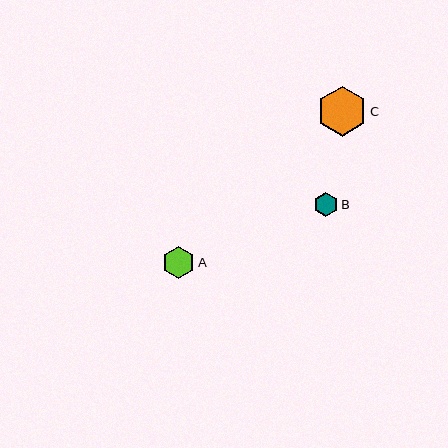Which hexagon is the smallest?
Hexagon B is the smallest with a size of approximately 24 pixels.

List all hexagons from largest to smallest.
From largest to smallest: C, A, B.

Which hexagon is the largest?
Hexagon C is the largest with a size of approximately 50 pixels.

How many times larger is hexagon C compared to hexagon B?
Hexagon C is approximately 2.0 times the size of hexagon B.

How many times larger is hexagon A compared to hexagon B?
Hexagon A is approximately 1.3 times the size of hexagon B.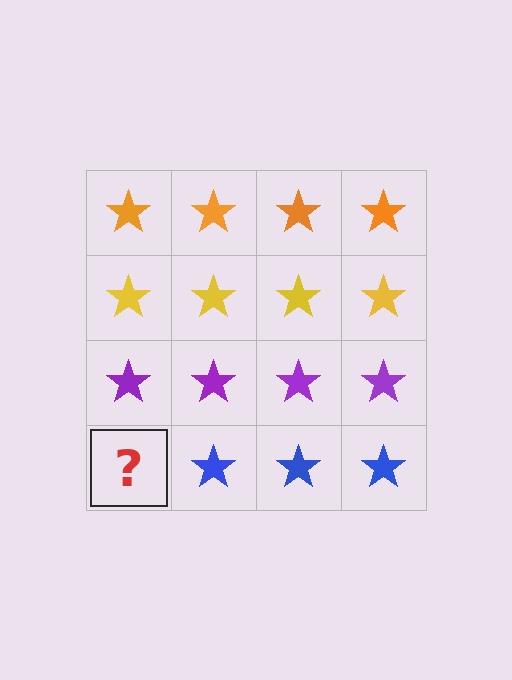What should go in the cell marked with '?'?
The missing cell should contain a blue star.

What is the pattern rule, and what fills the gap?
The rule is that each row has a consistent color. The gap should be filled with a blue star.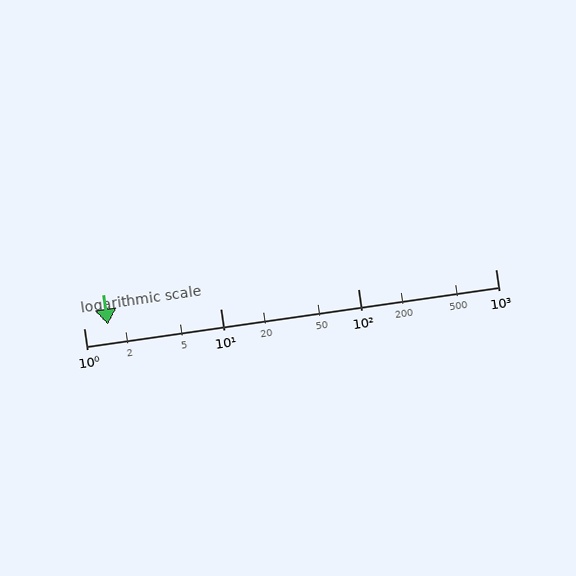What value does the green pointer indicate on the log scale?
The pointer indicates approximately 1.5.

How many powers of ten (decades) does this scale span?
The scale spans 3 decades, from 1 to 1000.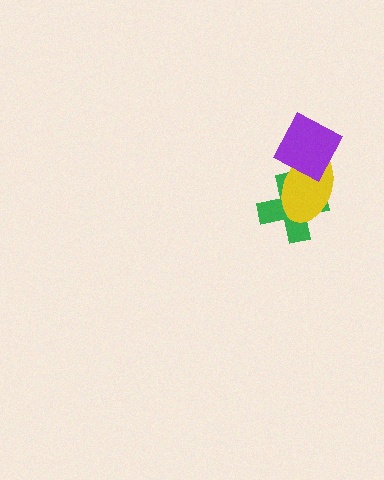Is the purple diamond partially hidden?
No, no other shape covers it.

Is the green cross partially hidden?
Yes, it is partially covered by another shape.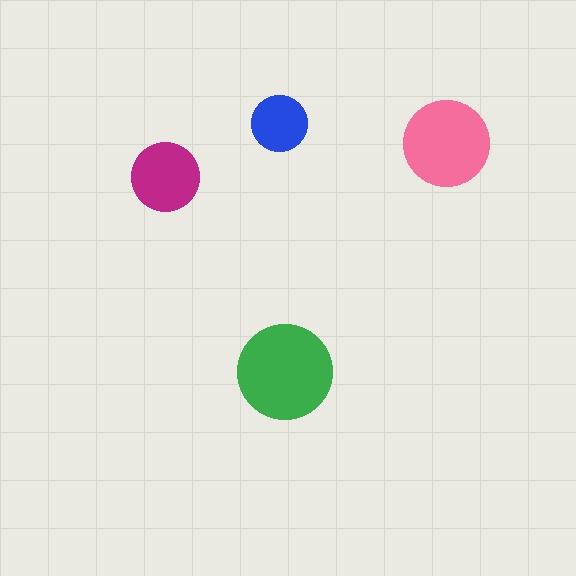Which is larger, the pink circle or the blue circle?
The pink one.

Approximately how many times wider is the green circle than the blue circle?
About 1.5 times wider.